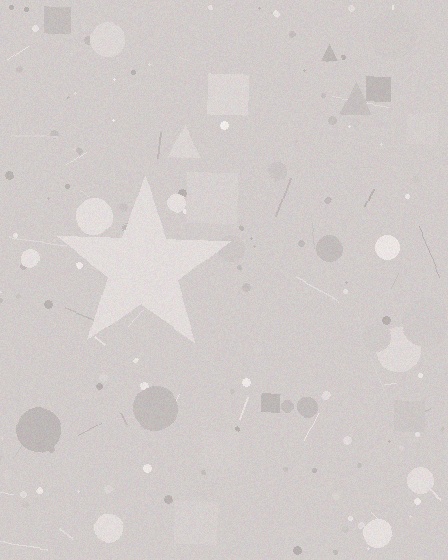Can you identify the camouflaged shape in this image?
The camouflaged shape is a star.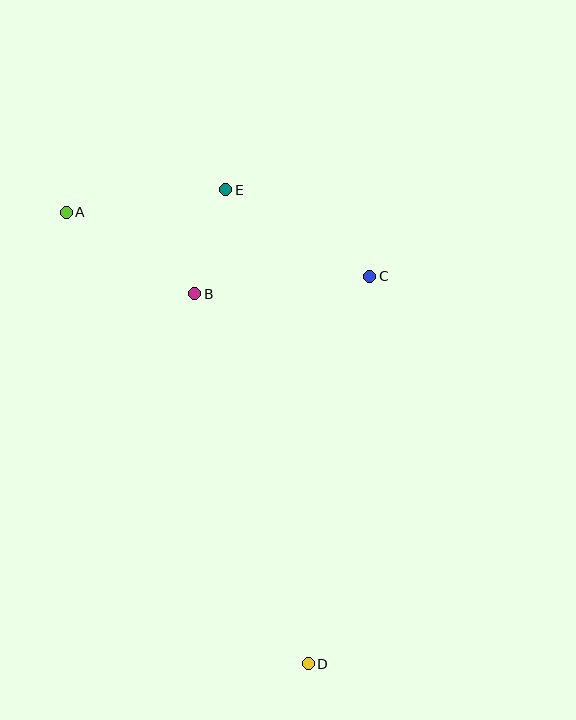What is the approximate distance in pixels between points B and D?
The distance between B and D is approximately 387 pixels.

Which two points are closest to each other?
Points B and E are closest to each other.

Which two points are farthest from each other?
Points A and D are farthest from each other.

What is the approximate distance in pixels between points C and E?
The distance between C and E is approximately 168 pixels.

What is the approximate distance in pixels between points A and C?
The distance between A and C is approximately 310 pixels.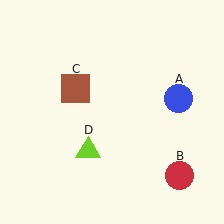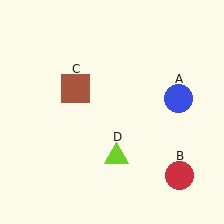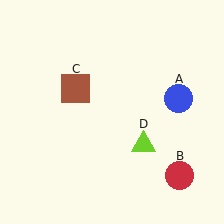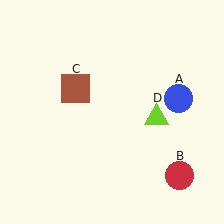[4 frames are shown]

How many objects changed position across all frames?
1 object changed position: lime triangle (object D).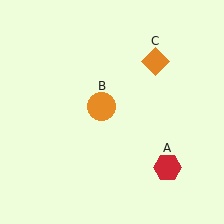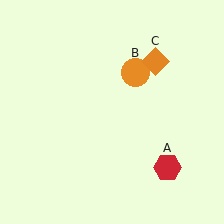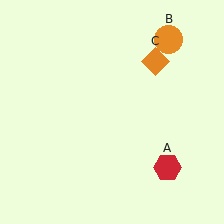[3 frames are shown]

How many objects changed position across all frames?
1 object changed position: orange circle (object B).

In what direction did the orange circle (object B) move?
The orange circle (object B) moved up and to the right.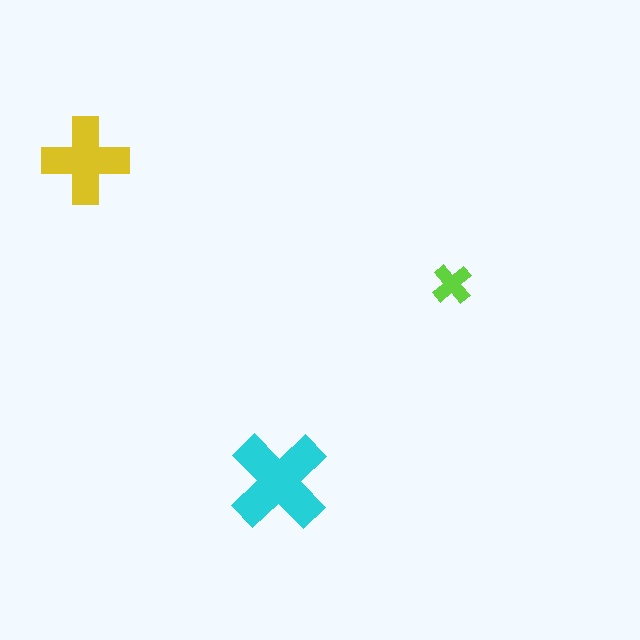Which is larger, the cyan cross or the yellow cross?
The cyan one.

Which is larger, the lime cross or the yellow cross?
The yellow one.